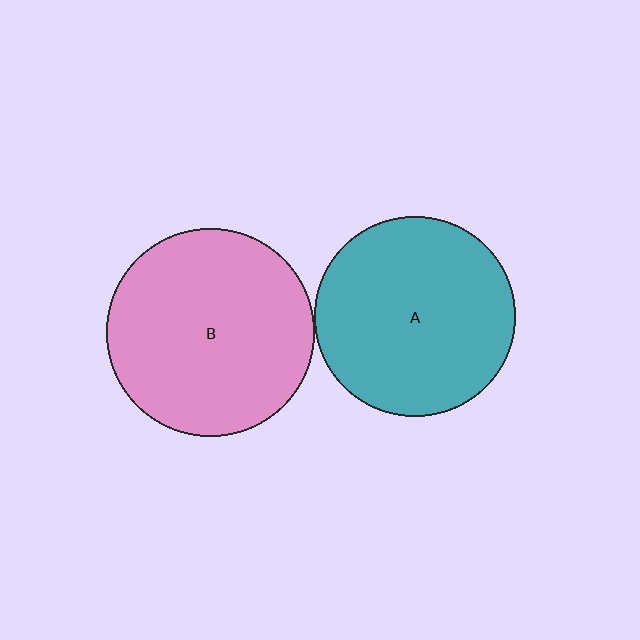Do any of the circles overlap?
No, none of the circles overlap.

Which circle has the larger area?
Circle B (pink).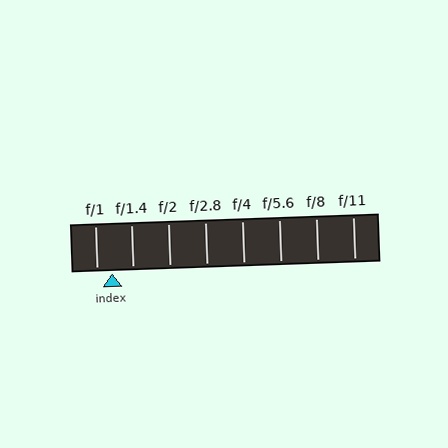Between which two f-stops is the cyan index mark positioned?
The index mark is between f/1 and f/1.4.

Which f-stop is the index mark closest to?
The index mark is closest to f/1.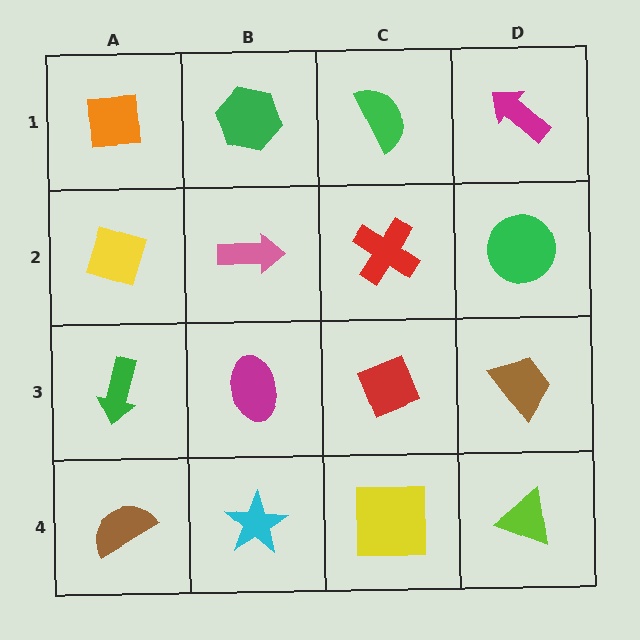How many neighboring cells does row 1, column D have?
2.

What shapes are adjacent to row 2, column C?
A green semicircle (row 1, column C), a red diamond (row 3, column C), a pink arrow (row 2, column B), a green circle (row 2, column D).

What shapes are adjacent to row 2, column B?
A green hexagon (row 1, column B), a magenta ellipse (row 3, column B), a yellow diamond (row 2, column A), a red cross (row 2, column C).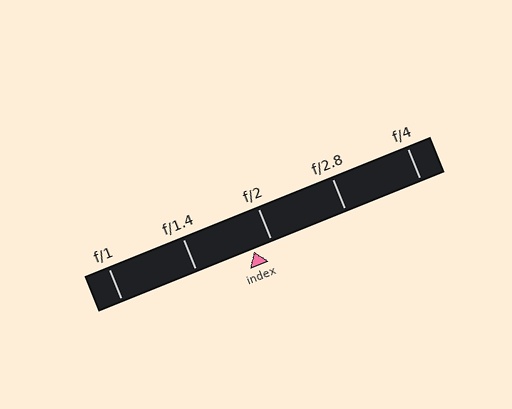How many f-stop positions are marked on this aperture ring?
There are 5 f-stop positions marked.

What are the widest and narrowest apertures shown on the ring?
The widest aperture shown is f/1 and the narrowest is f/4.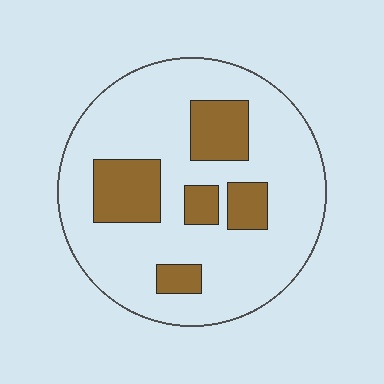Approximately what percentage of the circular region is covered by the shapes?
Approximately 20%.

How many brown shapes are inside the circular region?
5.